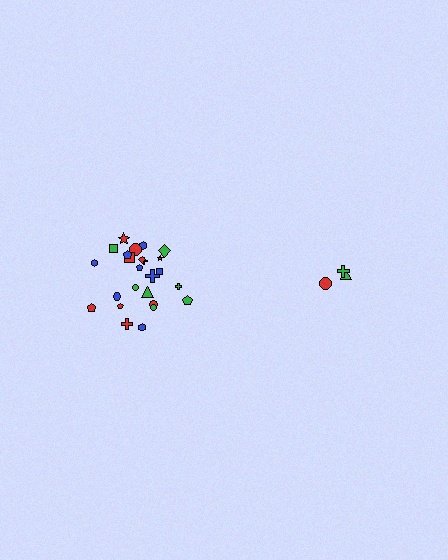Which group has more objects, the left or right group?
The left group.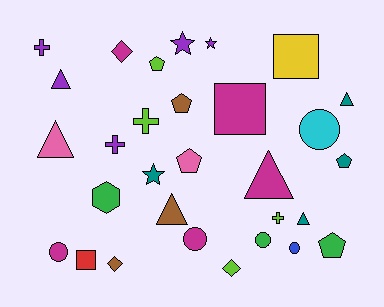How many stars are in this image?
There are 3 stars.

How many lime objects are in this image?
There are 4 lime objects.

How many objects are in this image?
There are 30 objects.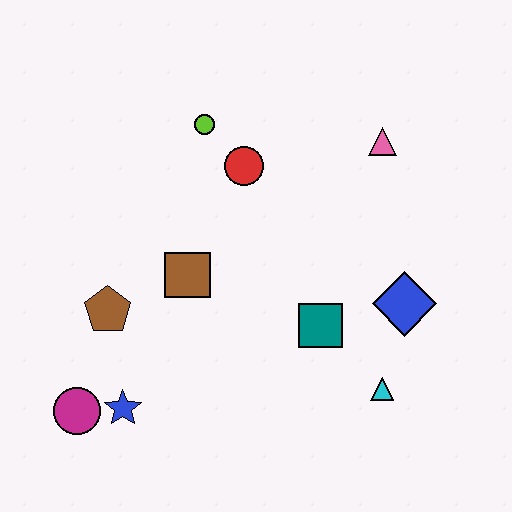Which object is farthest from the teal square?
The magenta circle is farthest from the teal square.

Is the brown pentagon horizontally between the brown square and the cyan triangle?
No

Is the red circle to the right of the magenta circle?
Yes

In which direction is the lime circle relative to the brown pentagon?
The lime circle is above the brown pentagon.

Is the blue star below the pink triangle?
Yes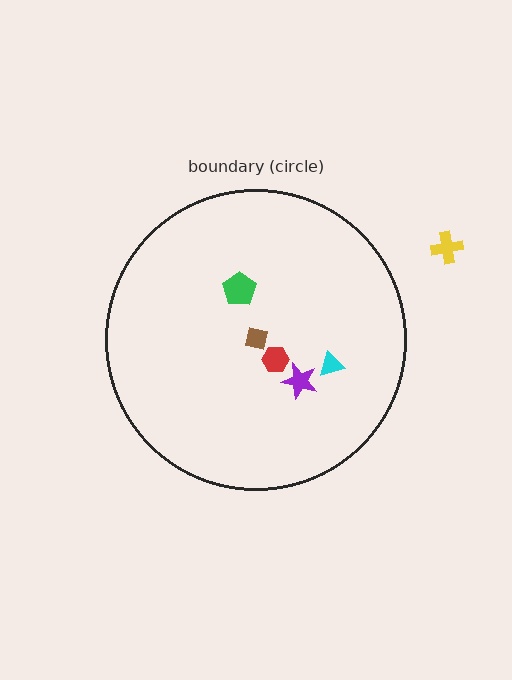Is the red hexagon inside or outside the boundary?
Inside.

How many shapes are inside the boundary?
5 inside, 1 outside.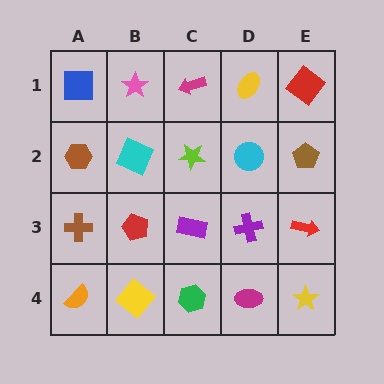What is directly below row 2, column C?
A purple rectangle.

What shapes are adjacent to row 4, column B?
A red pentagon (row 3, column B), an orange semicircle (row 4, column A), a green hexagon (row 4, column C).